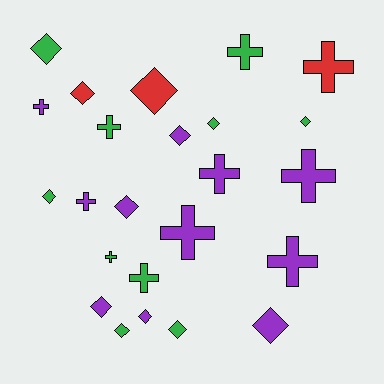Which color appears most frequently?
Purple, with 11 objects.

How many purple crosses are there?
There are 6 purple crosses.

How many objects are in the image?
There are 24 objects.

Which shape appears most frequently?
Diamond, with 13 objects.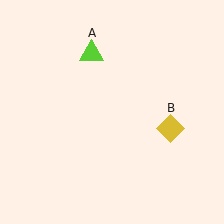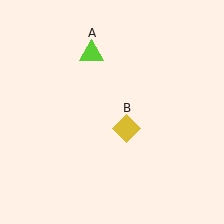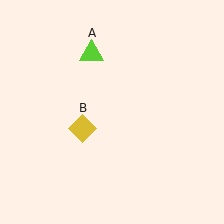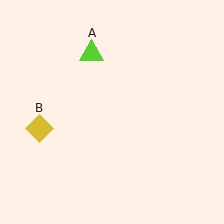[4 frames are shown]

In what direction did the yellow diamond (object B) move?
The yellow diamond (object B) moved left.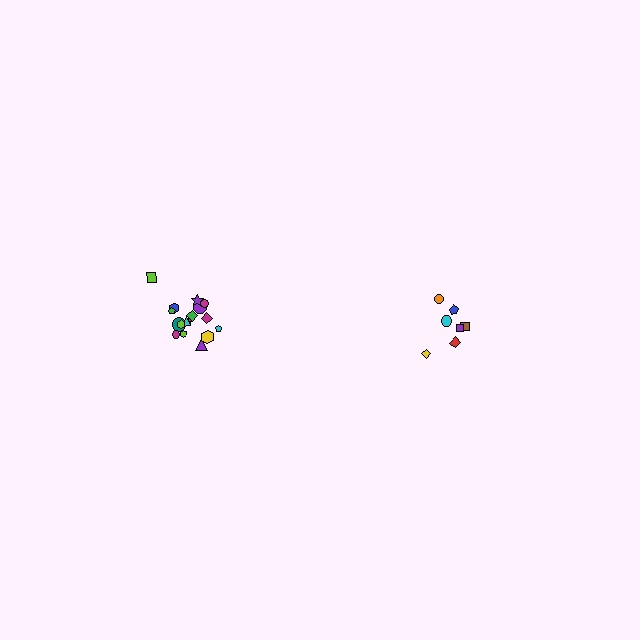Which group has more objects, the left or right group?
The left group.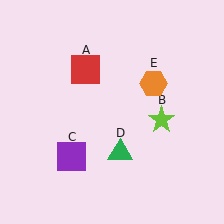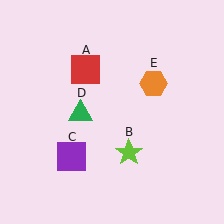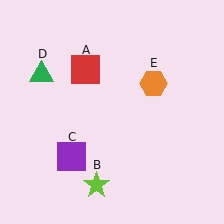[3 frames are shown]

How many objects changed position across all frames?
2 objects changed position: lime star (object B), green triangle (object D).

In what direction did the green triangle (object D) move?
The green triangle (object D) moved up and to the left.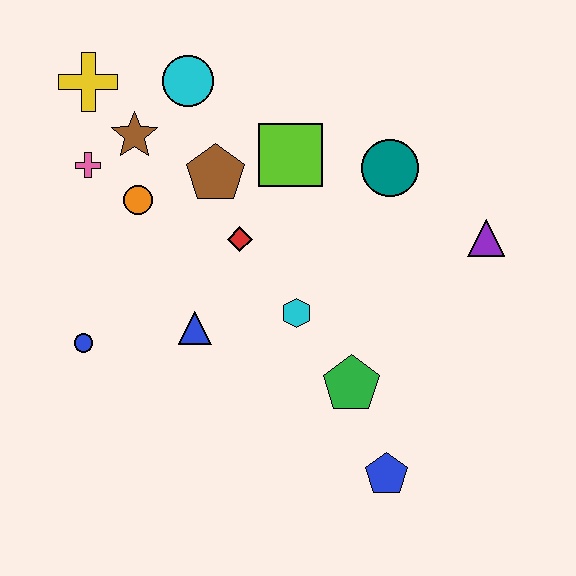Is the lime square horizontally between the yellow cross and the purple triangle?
Yes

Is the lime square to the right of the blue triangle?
Yes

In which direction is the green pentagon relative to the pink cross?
The green pentagon is to the right of the pink cross.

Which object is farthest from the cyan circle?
The blue pentagon is farthest from the cyan circle.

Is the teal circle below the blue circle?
No